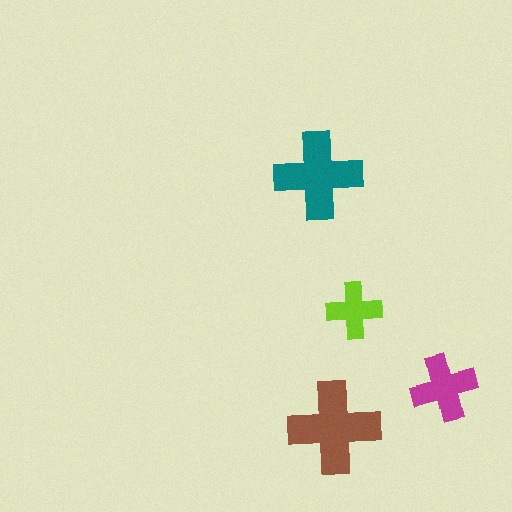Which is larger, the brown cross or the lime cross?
The brown one.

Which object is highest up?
The teal cross is topmost.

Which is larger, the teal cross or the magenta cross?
The teal one.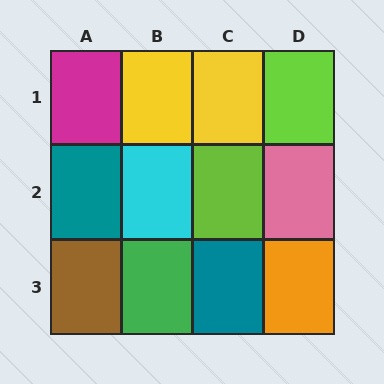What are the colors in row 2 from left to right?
Teal, cyan, lime, pink.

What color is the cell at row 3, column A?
Brown.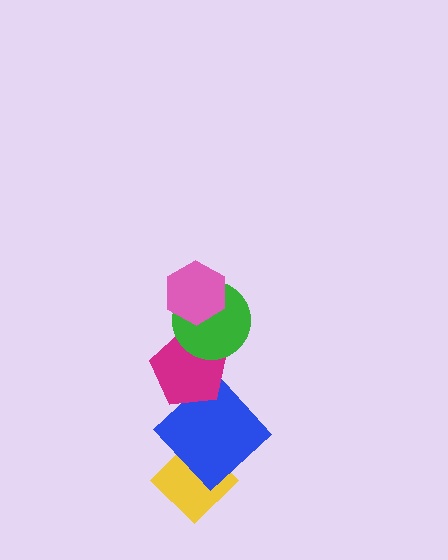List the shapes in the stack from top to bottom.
From top to bottom: the pink hexagon, the green circle, the magenta pentagon, the blue diamond, the yellow diamond.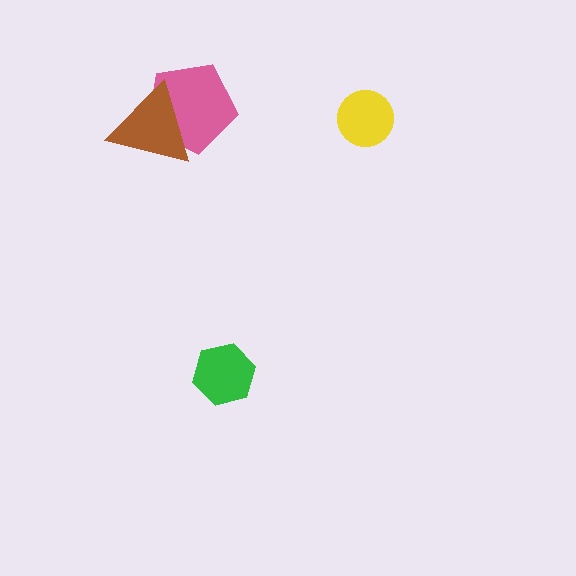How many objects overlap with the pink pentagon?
1 object overlaps with the pink pentagon.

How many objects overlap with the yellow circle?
0 objects overlap with the yellow circle.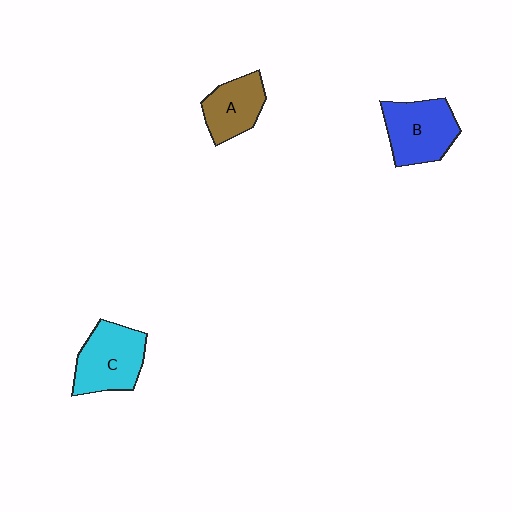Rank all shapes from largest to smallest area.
From largest to smallest: C (cyan), B (blue), A (brown).